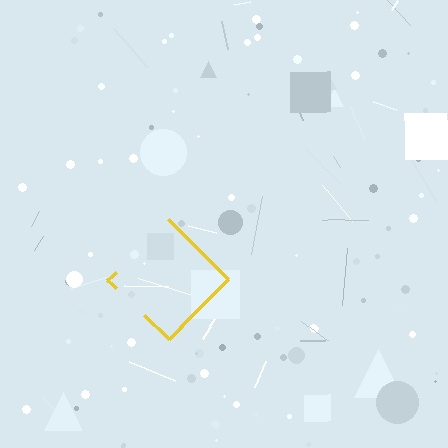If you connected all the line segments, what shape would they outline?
They would outline a diamond.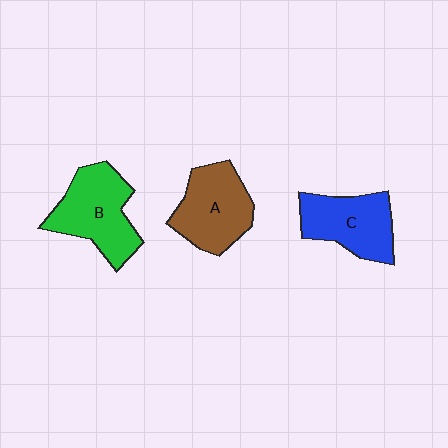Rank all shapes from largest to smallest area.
From largest to smallest: B (green), A (brown), C (blue).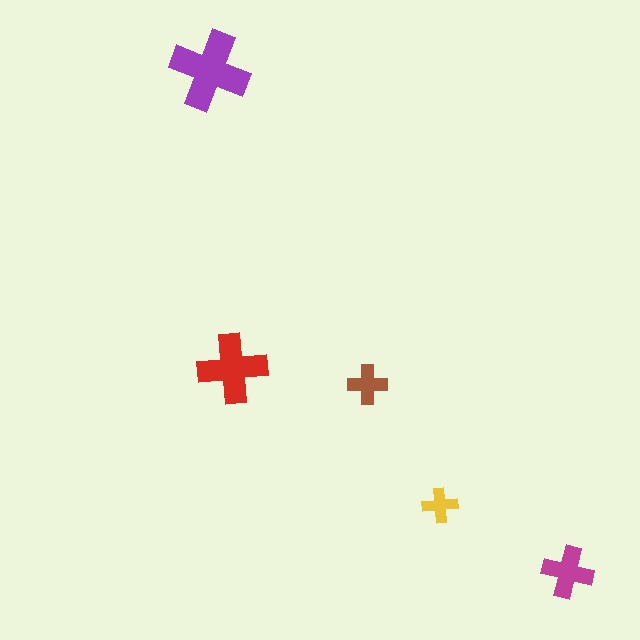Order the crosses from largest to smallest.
the purple one, the red one, the magenta one, the brown one, the yellow one.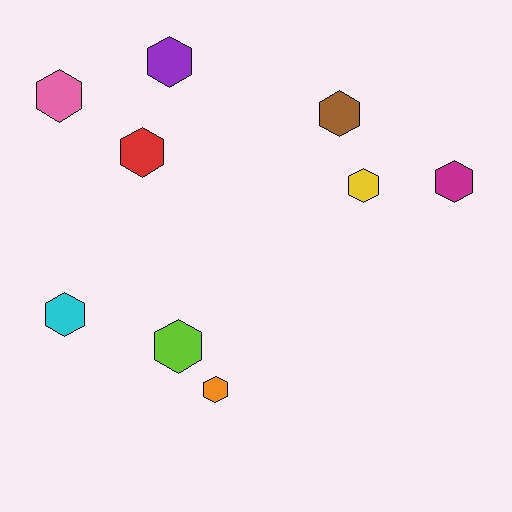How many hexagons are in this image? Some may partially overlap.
There are 9 hexagons.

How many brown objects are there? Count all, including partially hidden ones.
There is 1 brown object.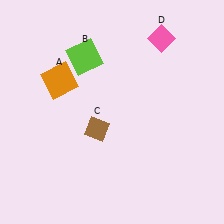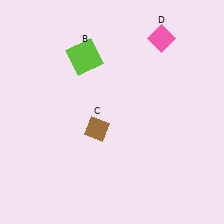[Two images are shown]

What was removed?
The orange square (A) was removed in Image 2.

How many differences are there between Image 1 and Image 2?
There is 1 difference between the two images.